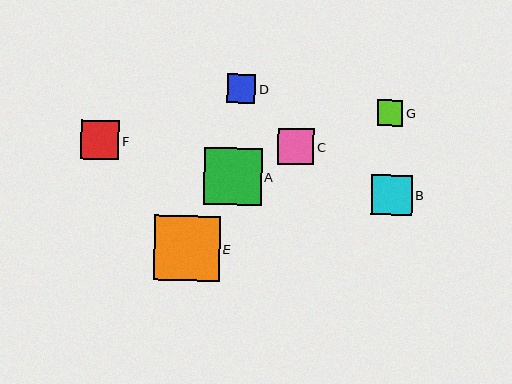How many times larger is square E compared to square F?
Square E is approximately 1.7 times the size of square F.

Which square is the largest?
Square E is the largest with a size of approximately 65 pixels.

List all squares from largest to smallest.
From largest to smallest: E, A, B, F, C, D, G.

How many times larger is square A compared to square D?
Square A is approximately 2.0 times the size of square D.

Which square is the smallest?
Square G is the smallest with a size of approximately 26 pixels.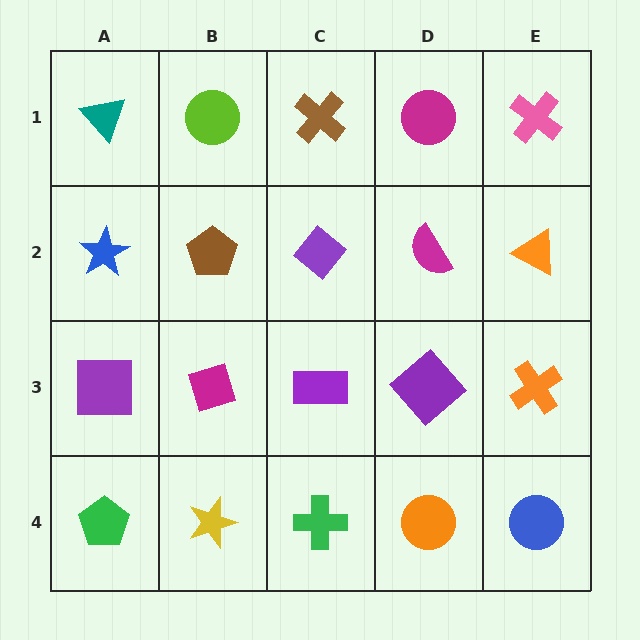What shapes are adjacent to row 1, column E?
An orange triangle (row 2, column E), a magenta circle (row 1, column D).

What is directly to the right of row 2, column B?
A purple diamond.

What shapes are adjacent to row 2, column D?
A magenta circle (row 1, column D), a purple diamond (row 3, column D), a purple diamond (row 2, column C), an orange triangle (row 2, column E).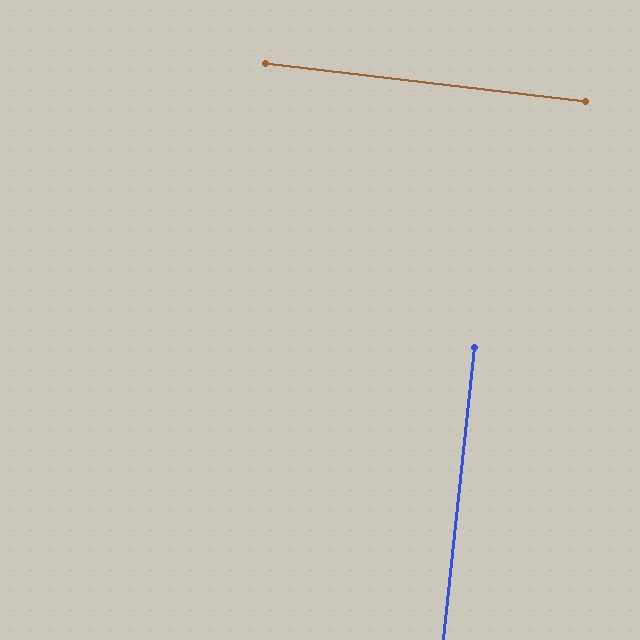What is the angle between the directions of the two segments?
Approximately 89 degrees.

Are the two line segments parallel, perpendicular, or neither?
Perpendicular — they meet at approximately 89°.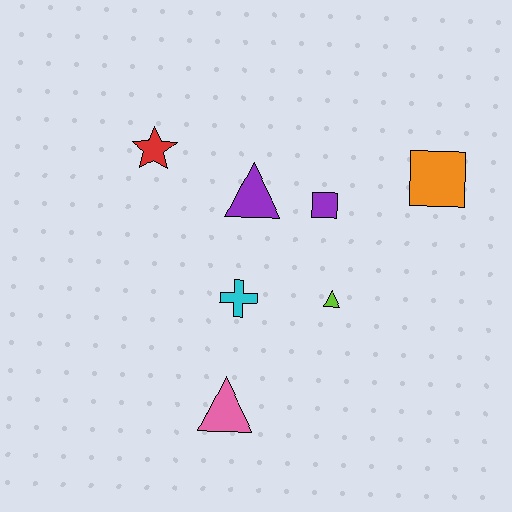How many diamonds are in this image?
There are no diamonds.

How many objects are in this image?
There are 7 objects.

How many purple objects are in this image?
There are 2 purple objects.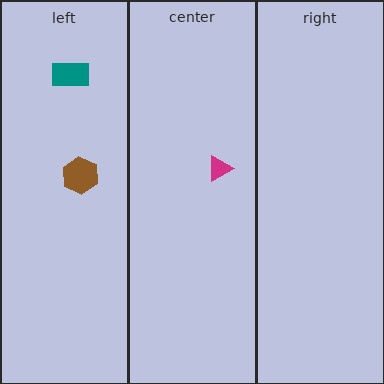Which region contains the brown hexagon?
The left region.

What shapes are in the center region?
The magenta triangle.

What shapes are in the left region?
The teal rectangle, the brown hexagon.